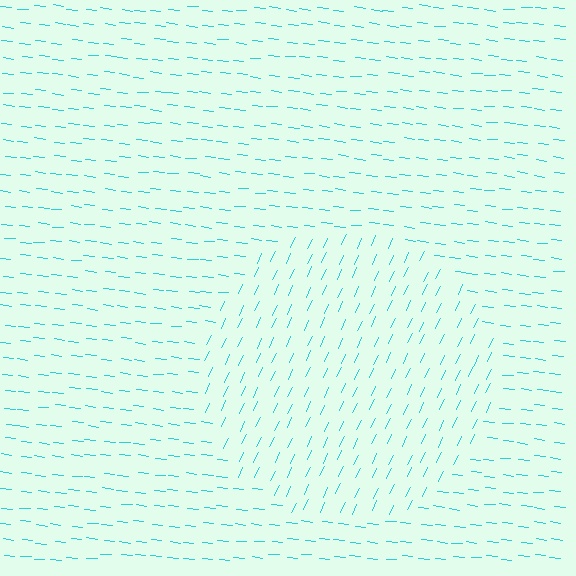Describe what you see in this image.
The image is filled with small cyan line segments. A circle region in the image has lines oriented differently from the surrounding lines, creating a visible texture boundary.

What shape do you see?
I see a circle.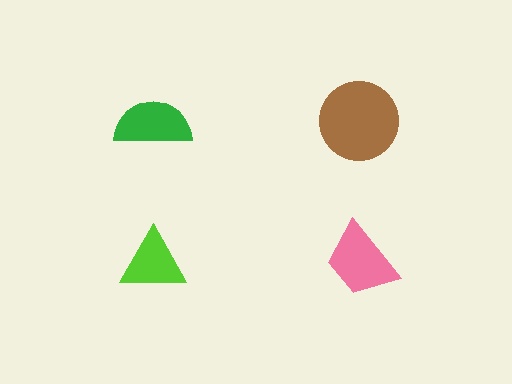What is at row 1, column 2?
A brown circle.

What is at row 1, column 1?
A green semicircle.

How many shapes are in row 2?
2 shapes.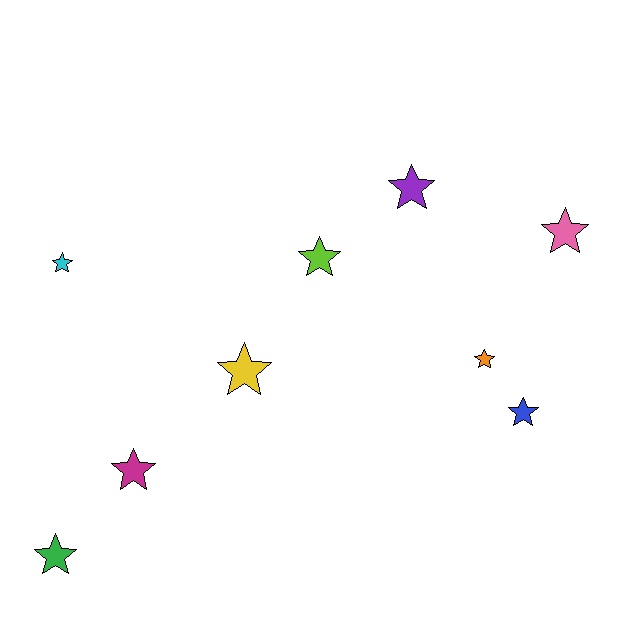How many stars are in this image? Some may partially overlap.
There are 9 stars.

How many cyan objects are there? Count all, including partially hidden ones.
There is 1 cyan object.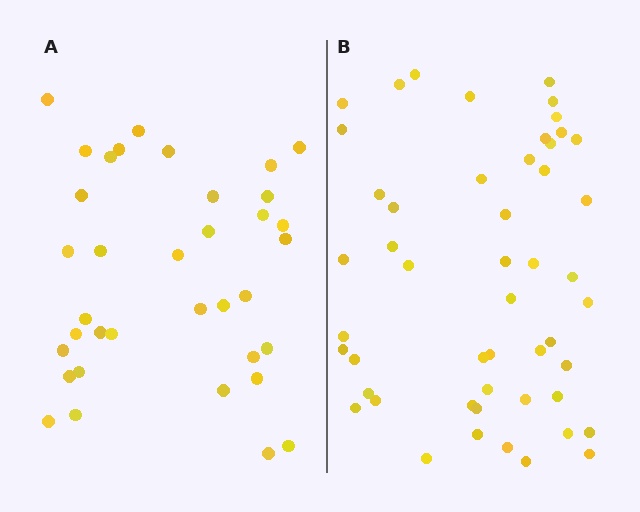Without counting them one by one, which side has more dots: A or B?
Region B (the right region) has more dots.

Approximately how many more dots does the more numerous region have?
Region B has approximately 15 more dots than region A.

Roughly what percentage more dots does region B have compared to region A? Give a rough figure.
About 40% more.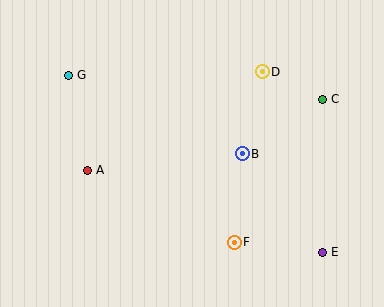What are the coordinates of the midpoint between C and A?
The midpoint between C and A is at (205, 135).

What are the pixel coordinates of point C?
Point C is at (322, 99).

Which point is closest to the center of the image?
Point B at (242, 154) is closest to the center.